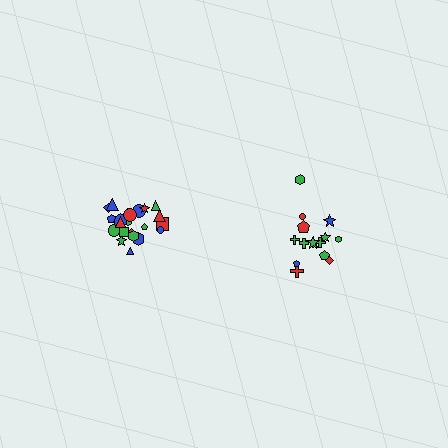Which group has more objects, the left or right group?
The left group.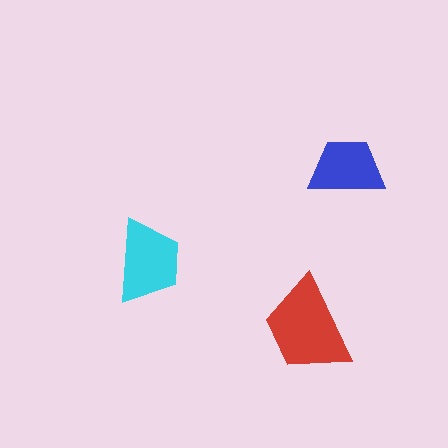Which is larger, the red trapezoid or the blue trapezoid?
The red one.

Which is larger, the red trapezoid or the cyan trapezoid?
The red one.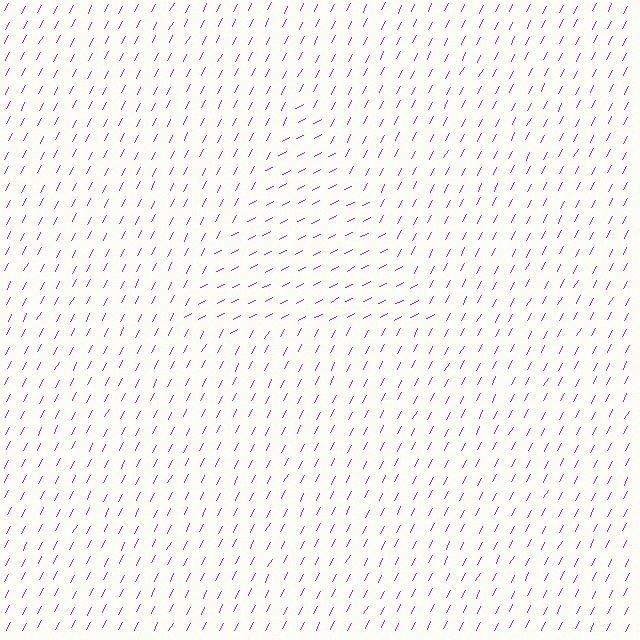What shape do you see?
I see a triangle.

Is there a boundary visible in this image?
Yes, there is a texture boundary formed by a change in line orientation.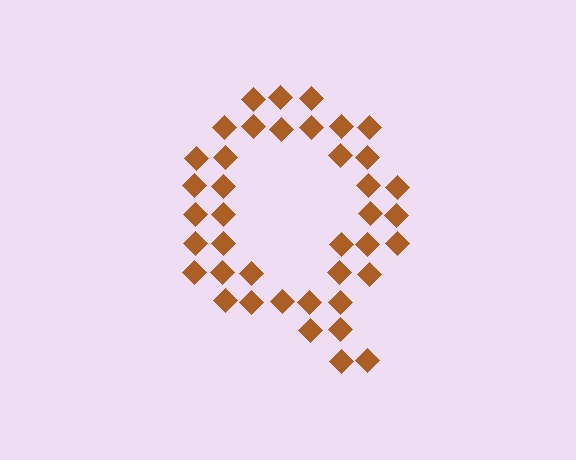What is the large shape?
The large shape is the letter Q.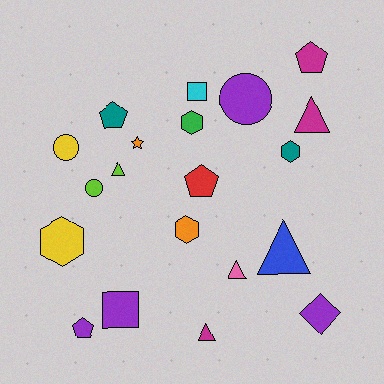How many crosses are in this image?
There are no crosses.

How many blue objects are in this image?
There is 1 blue object.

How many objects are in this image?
There are 20 objects.